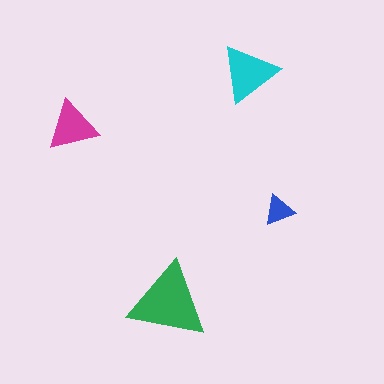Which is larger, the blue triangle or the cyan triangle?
The cyan one.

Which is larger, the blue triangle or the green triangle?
The green one.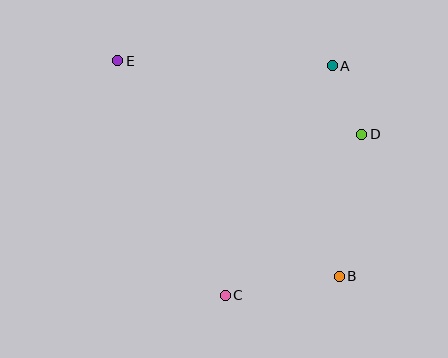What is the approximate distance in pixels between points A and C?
The distance between A and C is approximately 253 pixels.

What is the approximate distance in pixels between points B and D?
The distance between B and D is approximately 144 pixels.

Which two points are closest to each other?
Points A and D are closest to each other.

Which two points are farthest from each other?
Points B and E are farthest from each other.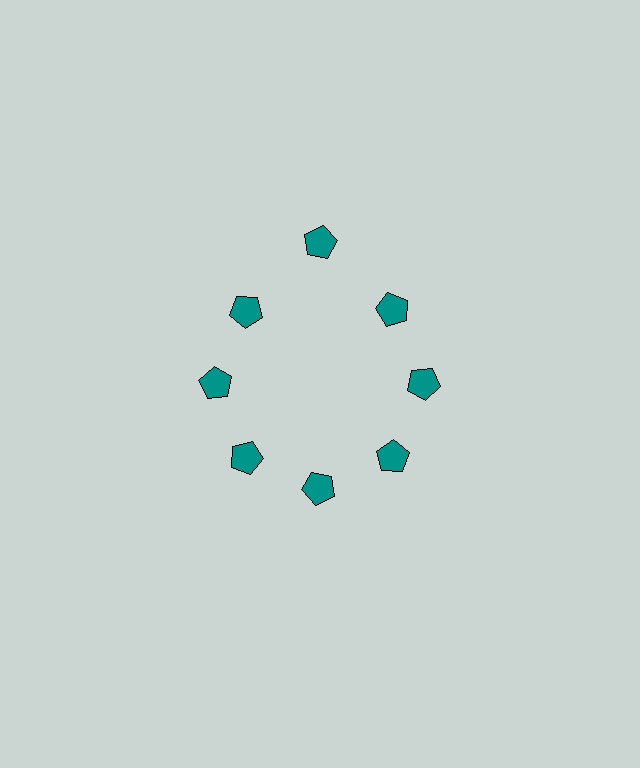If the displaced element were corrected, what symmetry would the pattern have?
It would have 8-fold rotational symmetry — the pattern would map onto itself every 45 degrees.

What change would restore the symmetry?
The symmetry would be restored by moving it inward, back onto the ring so that all 8 pentagons sit at equal angles and equal distance from the center.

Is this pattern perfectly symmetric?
No. The 8 teal pentagons are arranged in a ring, but one element near the 12 o'clock position is pushed outward from the center, breaking the 8-fold rotational symmetry.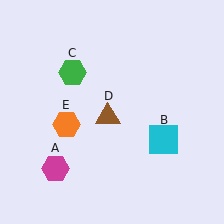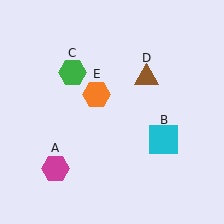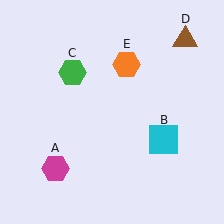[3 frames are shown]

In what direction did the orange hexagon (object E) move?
The orange hexagon (object E) moved up and to the right.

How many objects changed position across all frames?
2 objects changed position: brown triangle (object D), orange hexagon (object E).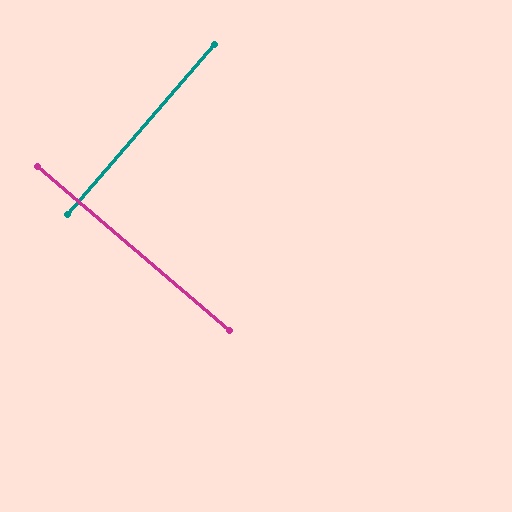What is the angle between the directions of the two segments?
Approximately 89 degrees.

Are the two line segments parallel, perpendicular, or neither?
Perpendicular — they meet at approximately 89°.